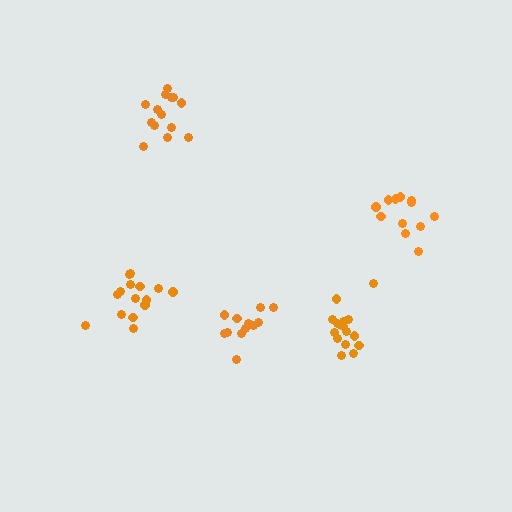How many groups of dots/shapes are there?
There are 5 groups.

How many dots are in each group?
Group 1: 14 dots, Group 2: 12 dots, Group 3: 15 dots, Group 4: 12 dots, Group 5: 16 dots (69 total).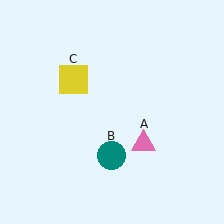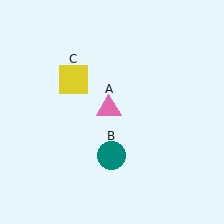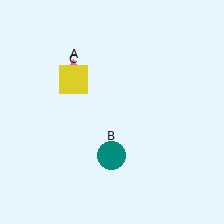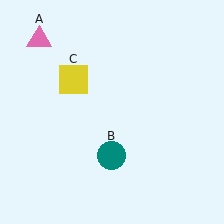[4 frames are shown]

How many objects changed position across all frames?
1 object changed position: pink triangle (object A).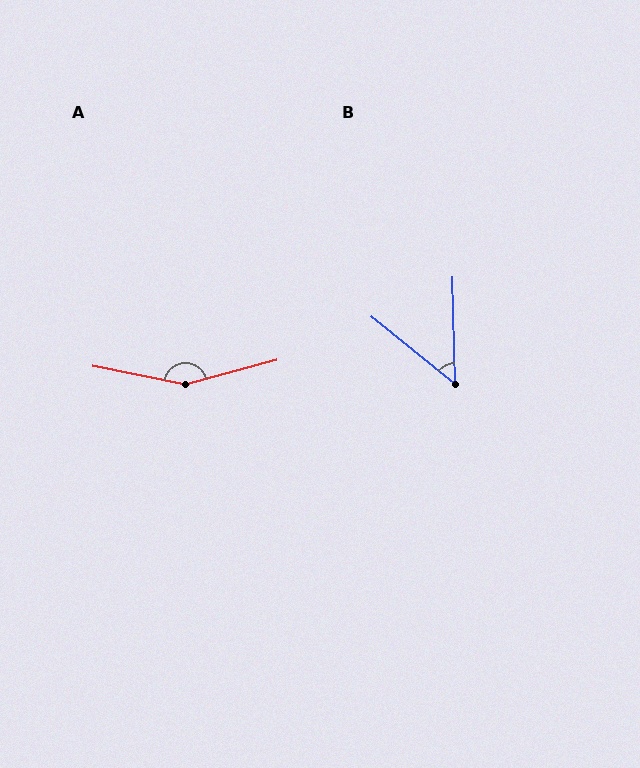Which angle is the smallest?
B, at approximately 50 degrees.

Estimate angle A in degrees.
Approximately 154 degrees.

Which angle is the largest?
A, at approximately 154 degrees.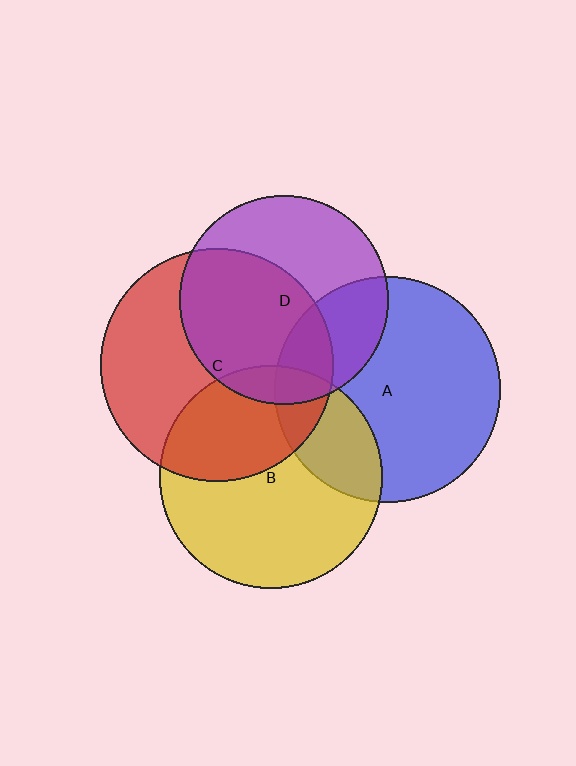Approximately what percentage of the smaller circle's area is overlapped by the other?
Approximately 10%.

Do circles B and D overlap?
Yes.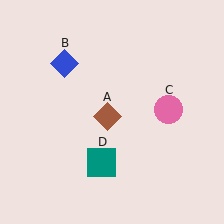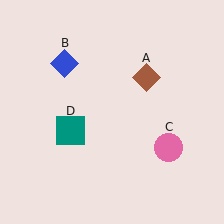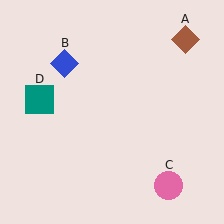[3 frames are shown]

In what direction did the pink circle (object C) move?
The pink circle (object C) moved down.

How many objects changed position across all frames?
3 objects changed position: brown diamond (object A), pink circle (object C), teal square (object D).